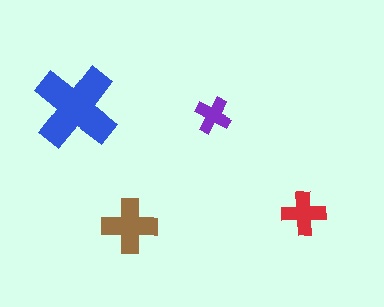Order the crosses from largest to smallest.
the blue one, the brown one, the red one, the purple one.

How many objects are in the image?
There are 4 objects in the image.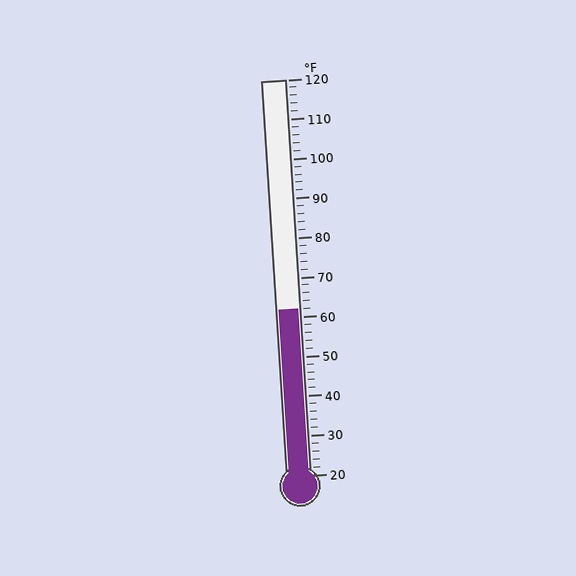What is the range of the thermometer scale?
The thermometer scale ranges from 20°F to 120°F.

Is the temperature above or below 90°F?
The temperature is below 90°F.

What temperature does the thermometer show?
The thermometer shows approximately 62°F.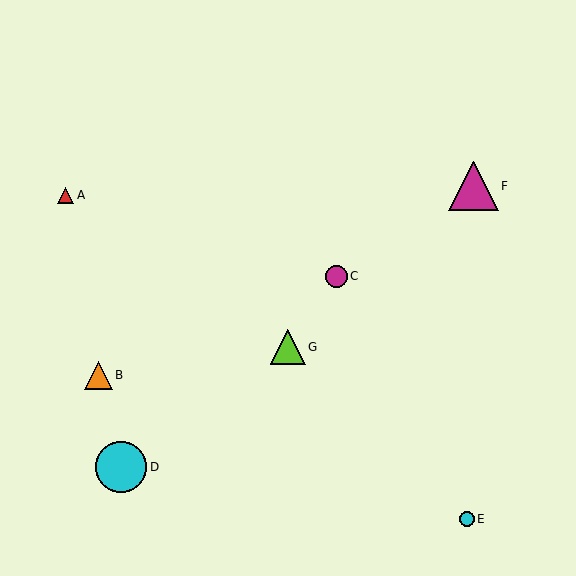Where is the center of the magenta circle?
The center of the magenta circle is at (336, 276).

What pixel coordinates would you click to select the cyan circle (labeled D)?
Click at (121, 467) to select the cyan circle D.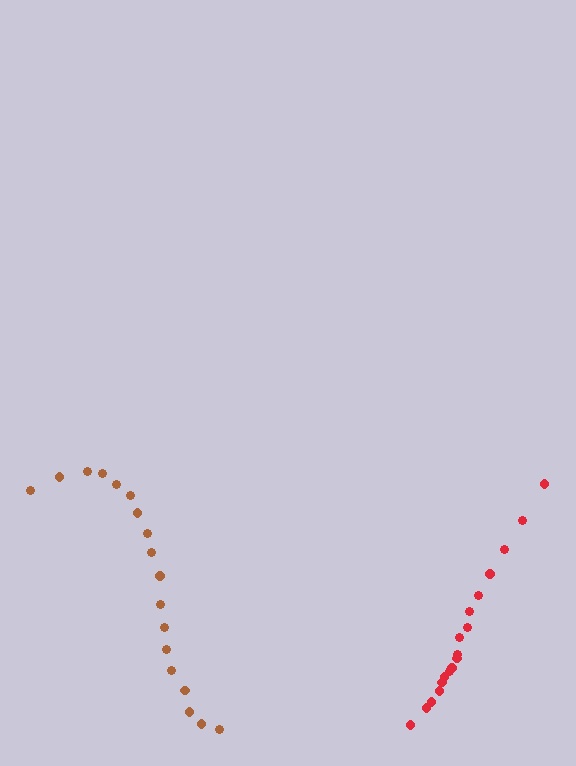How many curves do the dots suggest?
There are 2 distinct paths.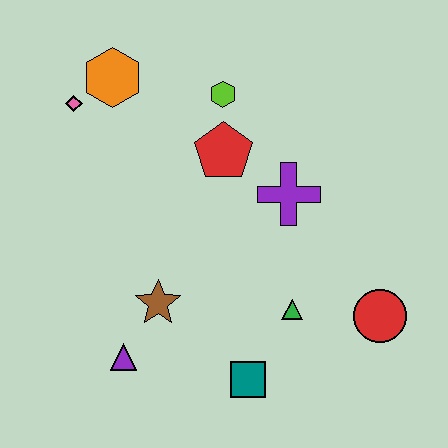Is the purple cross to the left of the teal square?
No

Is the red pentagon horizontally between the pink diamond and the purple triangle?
No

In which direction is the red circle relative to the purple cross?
The red circle is below the purple cross.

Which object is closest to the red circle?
The green triangle is closest to the red circle.